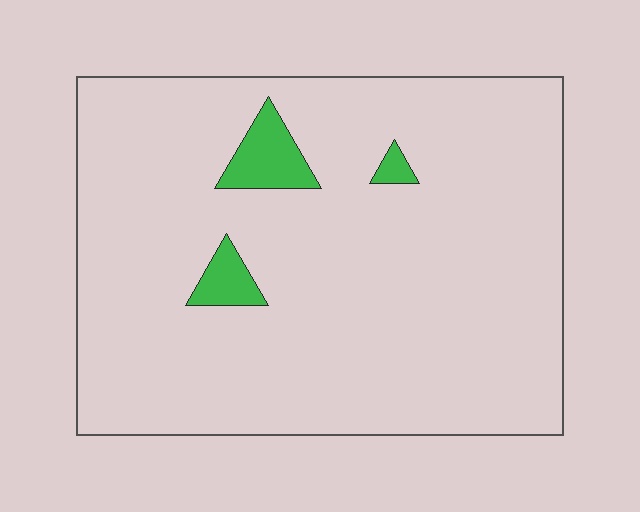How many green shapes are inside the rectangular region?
3.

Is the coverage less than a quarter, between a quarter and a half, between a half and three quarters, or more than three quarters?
Less than a quarter.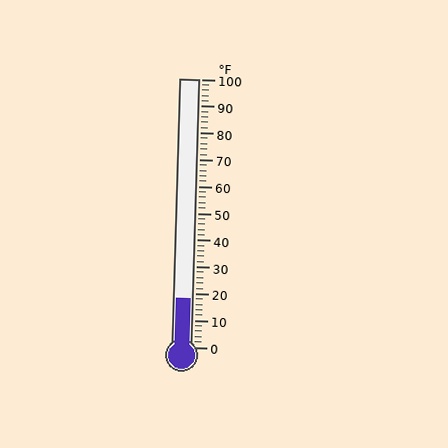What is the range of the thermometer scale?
The thermometer scale ranges from 0°F to 100°F.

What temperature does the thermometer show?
The thermometer shows approximately 18°F.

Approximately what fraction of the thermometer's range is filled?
The thermometer is filled to approximately 20% of its range.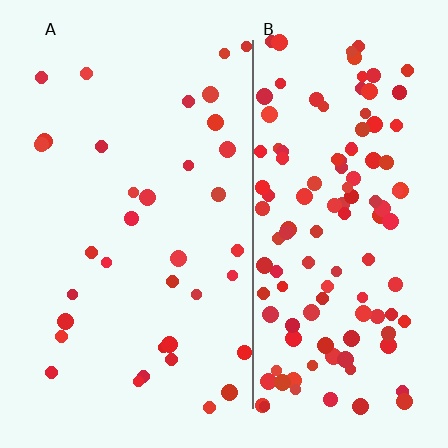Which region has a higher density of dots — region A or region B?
B (the right).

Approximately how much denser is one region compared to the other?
Approximately 3.6× — region B over region A.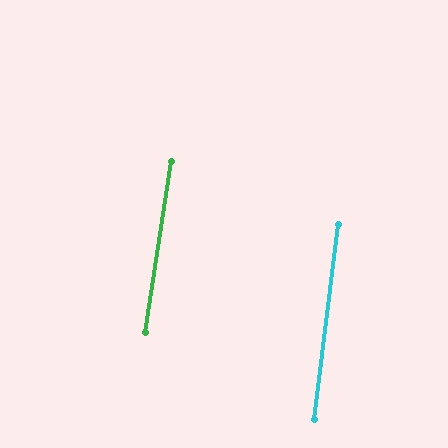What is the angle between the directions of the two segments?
Approximately 2 degrees.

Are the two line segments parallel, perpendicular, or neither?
Parallel — their directions differ by only 1.9°.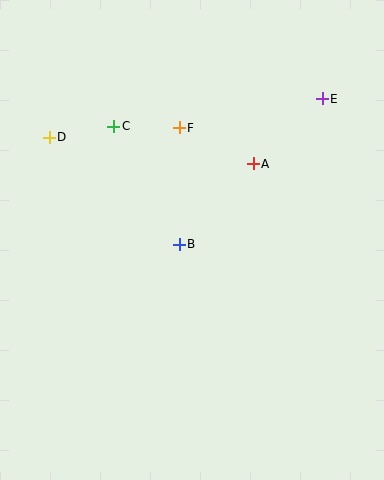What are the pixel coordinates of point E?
Point E is at (322, 99).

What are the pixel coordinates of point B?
Point B is at (179, 244).